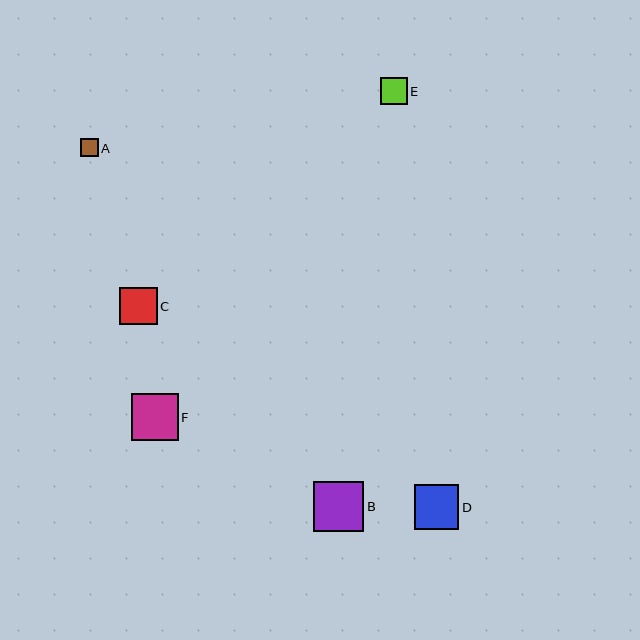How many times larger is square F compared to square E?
Square F is approximately 1.8 times the size of square E.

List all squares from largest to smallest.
From largest to smallest: B, F, D, C, E, A.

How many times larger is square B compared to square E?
Square B is approximately 1.9 times the size of square E.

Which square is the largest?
Square B is the largest with a size of approximately 50 pixels.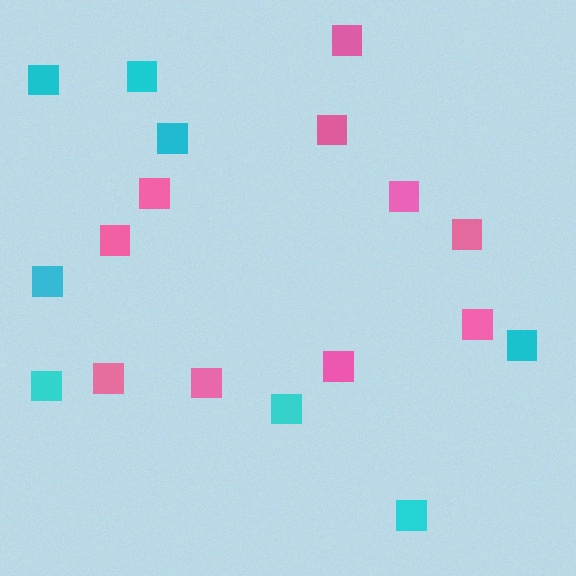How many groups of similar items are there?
There are 2 groups: one group of pink squares (10) and one group of cyan squares (8).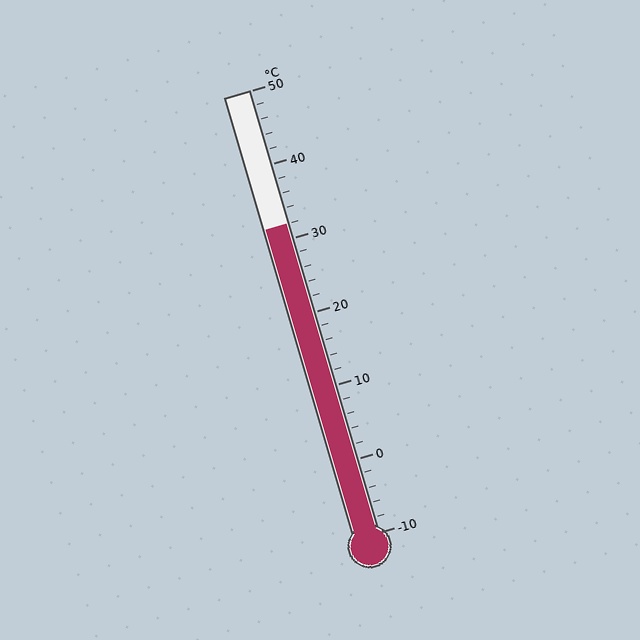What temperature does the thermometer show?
The thermometer shows approximately 32°C.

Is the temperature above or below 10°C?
The temperature is above 10°C.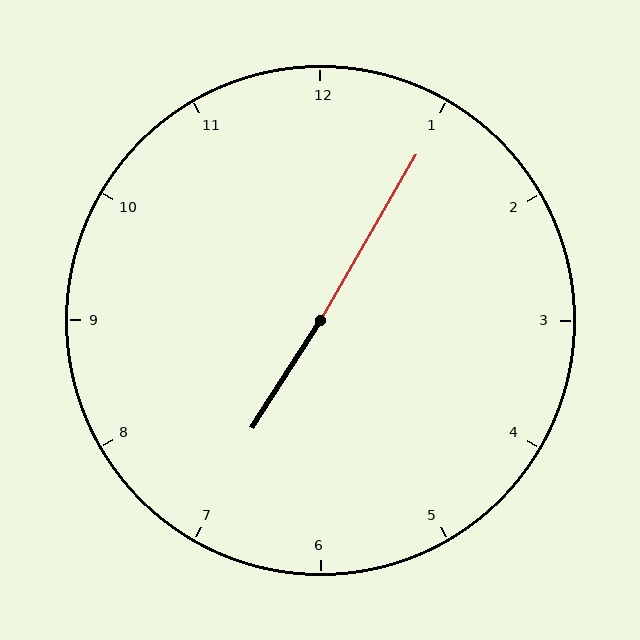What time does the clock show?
7:05.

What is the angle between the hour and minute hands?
Approximately 178 degrees.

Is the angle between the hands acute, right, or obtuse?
It is obtuse.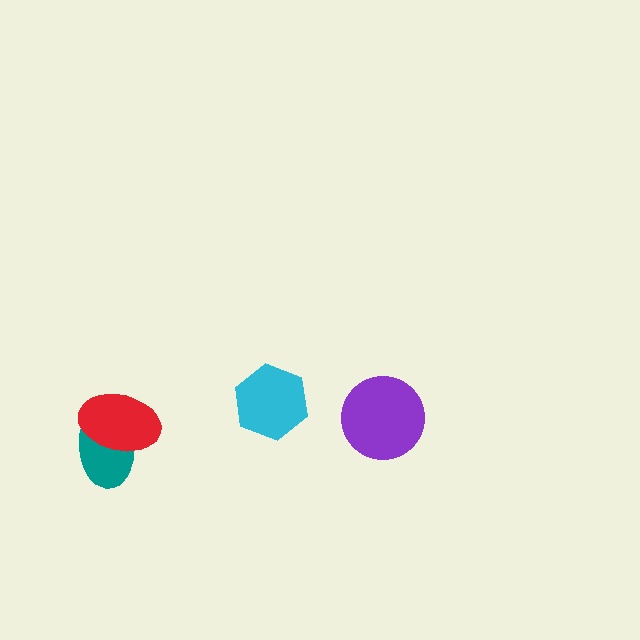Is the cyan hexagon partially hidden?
No, no other shape covers it.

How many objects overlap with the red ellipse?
1 object overlaps with the red ellipse.